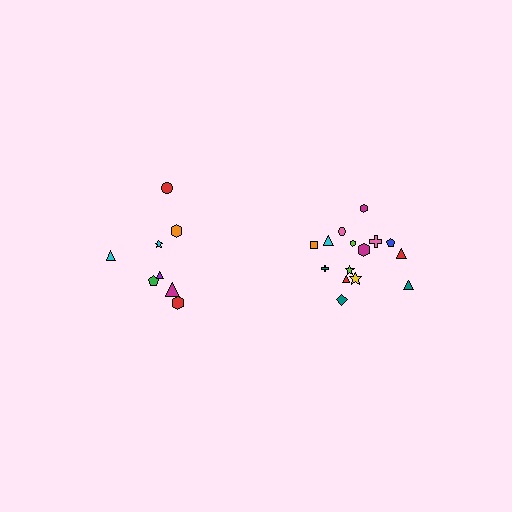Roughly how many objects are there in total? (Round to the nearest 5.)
Roughly 25 objects in total.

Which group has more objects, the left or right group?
The right group.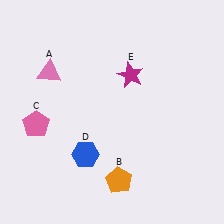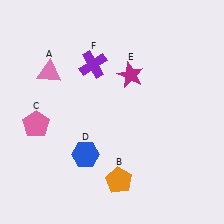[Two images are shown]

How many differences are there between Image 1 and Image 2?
There is 1 difference between the two images.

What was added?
A purple cross (F) was added in Image 2.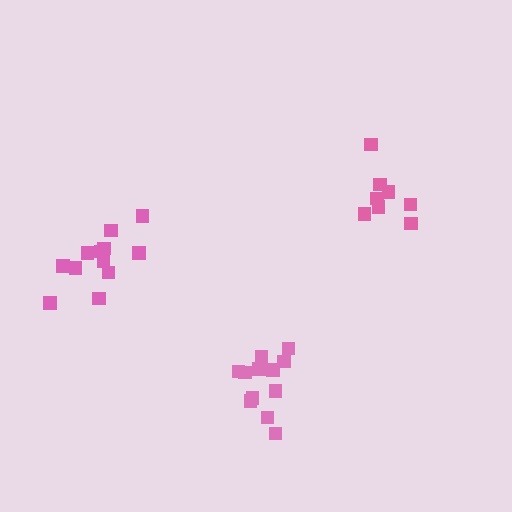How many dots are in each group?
Group 1: 8 dots, Group 2: 12 dots, Group 3: 12 dots (32 total).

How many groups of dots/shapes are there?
There are 3 groups.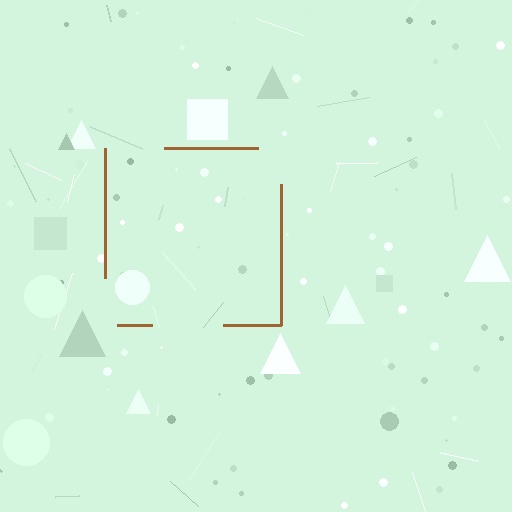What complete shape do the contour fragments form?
The contour fragments form a square.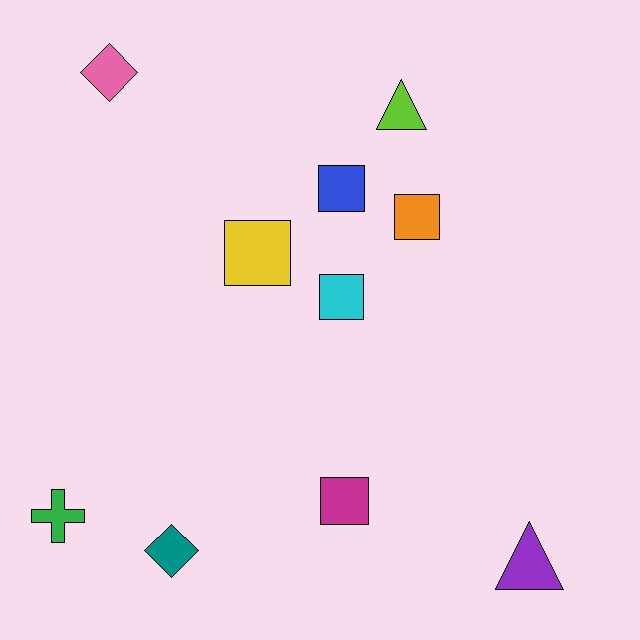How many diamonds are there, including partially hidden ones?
There are 2 diamonds.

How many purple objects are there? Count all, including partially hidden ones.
There is 1 purple object.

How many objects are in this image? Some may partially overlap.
There are 10 objects.